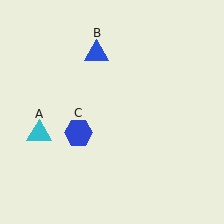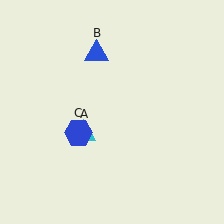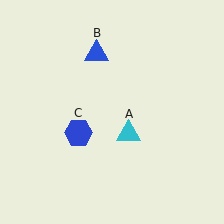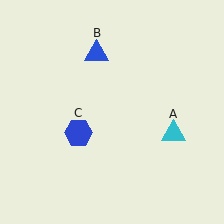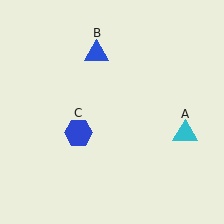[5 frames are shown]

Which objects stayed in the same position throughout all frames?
Blue triangle (object B) and blue hexagon (object C) remained stationary.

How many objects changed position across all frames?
1 object changed position: cyan triangle (object A).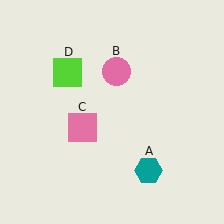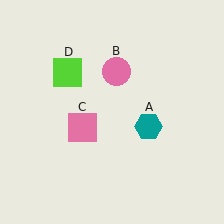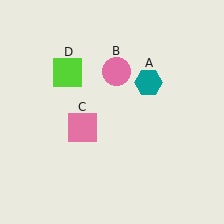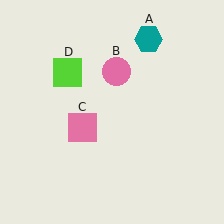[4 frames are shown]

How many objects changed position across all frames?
1 object changed position: teal hexagon (object A).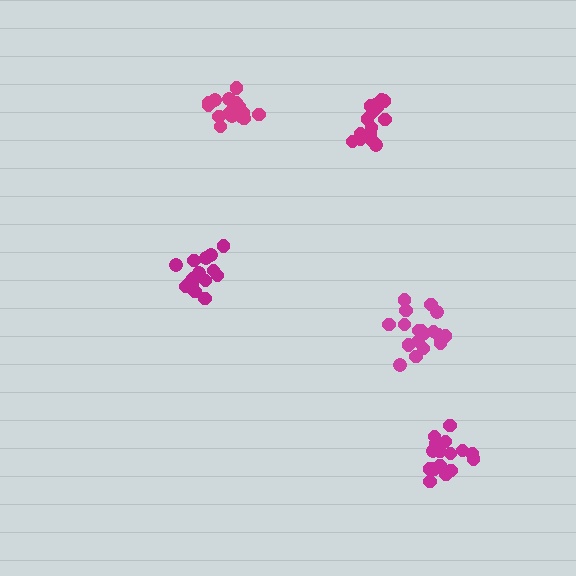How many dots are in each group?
Group 1: 17 dots, Group 2: 17 dots, Group 3: 18 dots, Group 4: 17 dots, Group 5: 18 dots (87 total).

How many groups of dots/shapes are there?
There are 5 groups.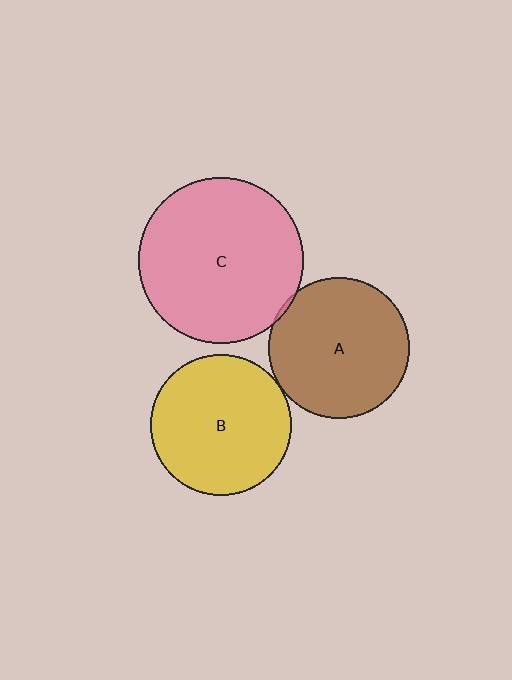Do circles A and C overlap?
Yes.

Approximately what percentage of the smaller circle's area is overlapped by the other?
Approximately 5%.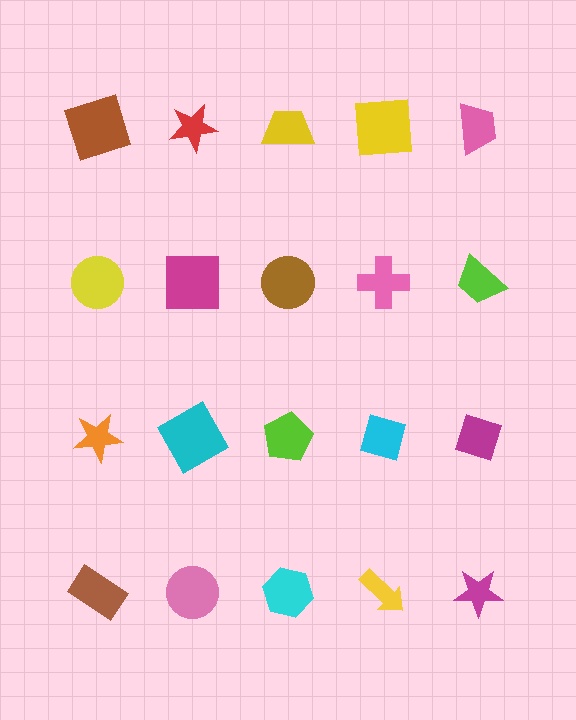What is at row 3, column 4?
A cyan diamond.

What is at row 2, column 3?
A brown circle.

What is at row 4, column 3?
A cyan hexagon.